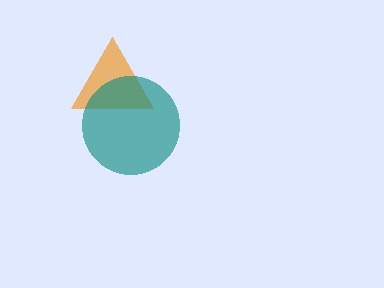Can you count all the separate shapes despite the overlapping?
Yes, there are 2 separate shapes.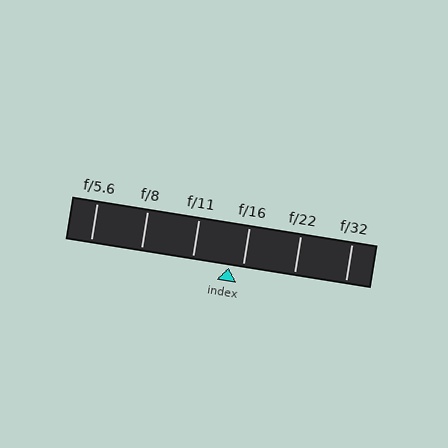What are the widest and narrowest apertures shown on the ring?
The widest aperture shown is f/5.6 and the narrowest is f/32.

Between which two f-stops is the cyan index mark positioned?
The index mark is between f/11 and f/16.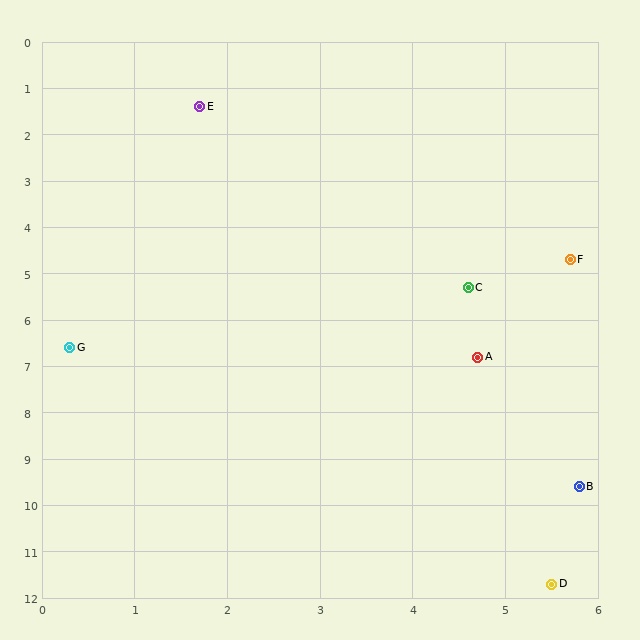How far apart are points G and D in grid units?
Points G and D are about 7.3 grid units apart.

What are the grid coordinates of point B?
Point B is at approximately (5.8, 9.6).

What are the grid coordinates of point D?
Point D is at approximately (5.5, 11.7).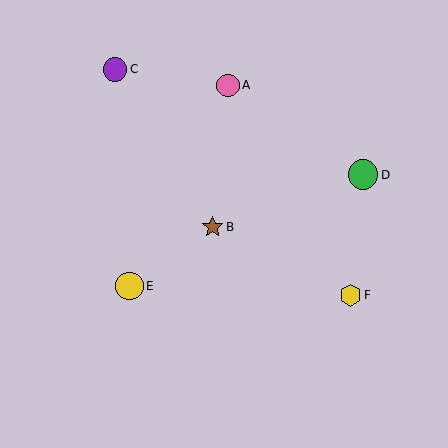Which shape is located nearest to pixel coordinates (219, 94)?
The pink circle (labeled A) at (228, 85) is nearest to that location.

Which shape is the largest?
The green circle (labeled D) is the largest.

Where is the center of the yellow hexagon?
The center of the yellow hexagon is at (350, 295).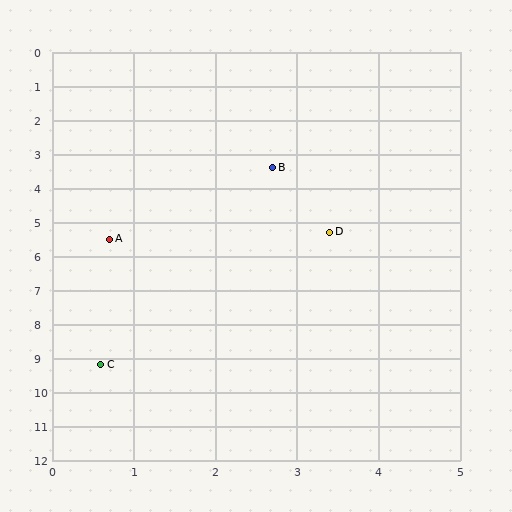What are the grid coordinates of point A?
Point A is at approximately (0.7, 5.5).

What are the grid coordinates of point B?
Point B is at approximately (2.7, 3.4).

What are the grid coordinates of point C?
Point C is at approximately (0.6, 9.2).